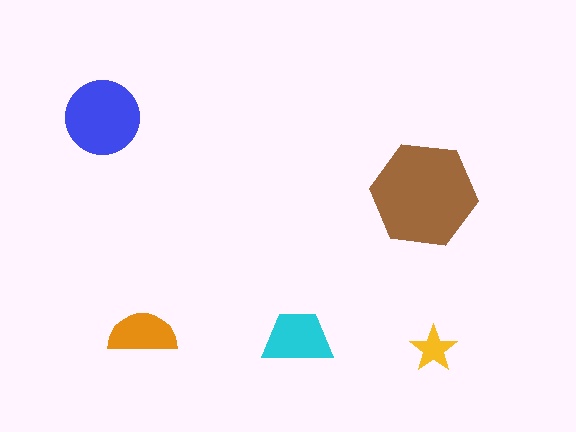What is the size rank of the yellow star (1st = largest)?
5th.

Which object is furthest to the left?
The blue circle is leftmost.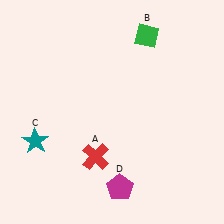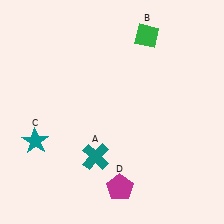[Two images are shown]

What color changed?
The cross (A) changed from red in Image 1 to teal in Image 2.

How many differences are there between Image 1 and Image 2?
There is 1 difference between the two images.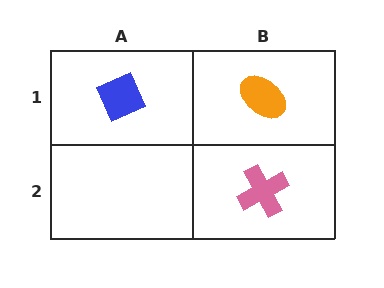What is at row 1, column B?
An orange ellipse.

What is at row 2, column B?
A pink cross.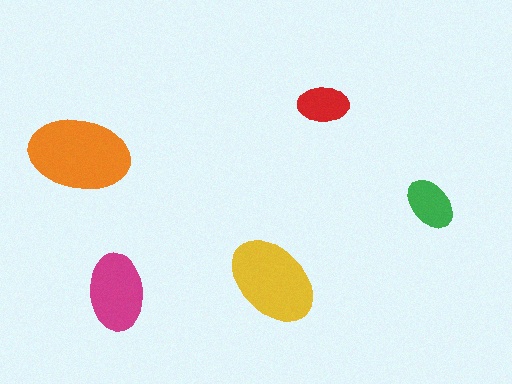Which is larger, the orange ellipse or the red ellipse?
The orange one.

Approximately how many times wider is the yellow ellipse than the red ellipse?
About 2 times wider.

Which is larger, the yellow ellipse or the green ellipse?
The yellow one.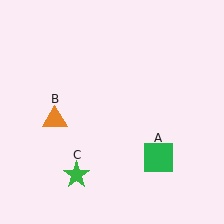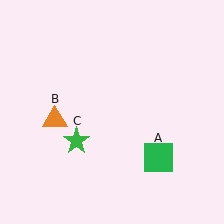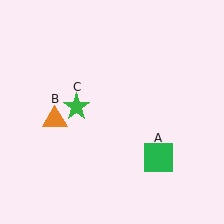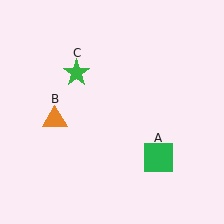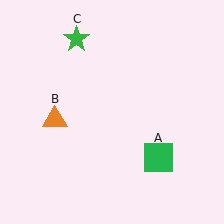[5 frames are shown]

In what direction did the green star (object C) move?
The green star (object C) moved up.